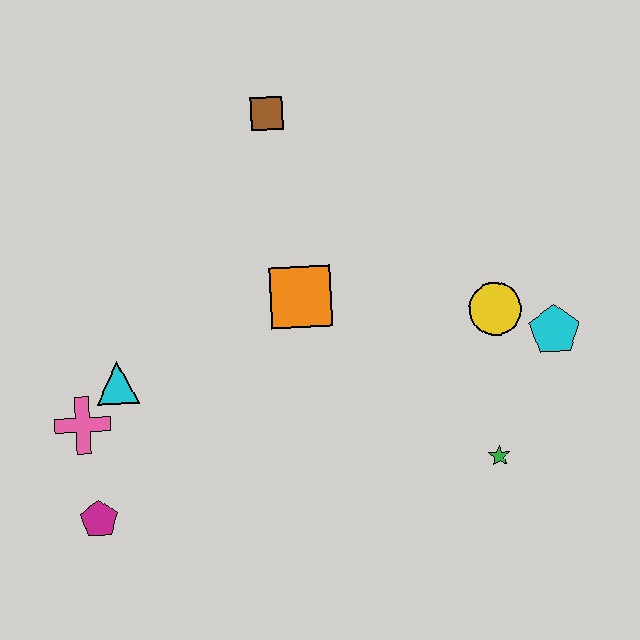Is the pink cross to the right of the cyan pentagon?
No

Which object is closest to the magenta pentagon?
The pink cross is closest to the magenta pentagon.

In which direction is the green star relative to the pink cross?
The green star is to the right of the pink cross.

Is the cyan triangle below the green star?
No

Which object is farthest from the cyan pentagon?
The magenta pentagon is farthest from the cyan pentagon.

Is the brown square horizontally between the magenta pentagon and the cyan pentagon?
Yes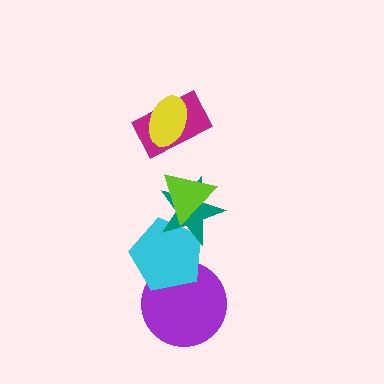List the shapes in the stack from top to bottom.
From top to bottom: the yellow ellipse, the magenta rectangle, the lime triangle, the teal star, the cyan pentagon, the purple circle.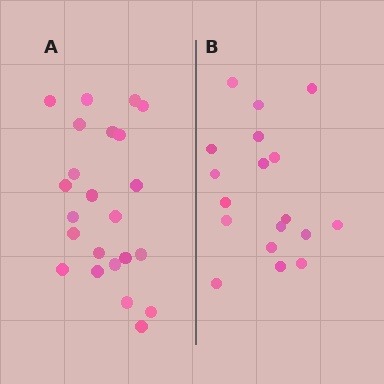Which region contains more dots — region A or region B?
Region A (the left region) has more dots.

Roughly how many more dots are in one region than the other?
Region A has about 5 more dots than region B.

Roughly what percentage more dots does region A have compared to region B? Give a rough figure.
About 30% more.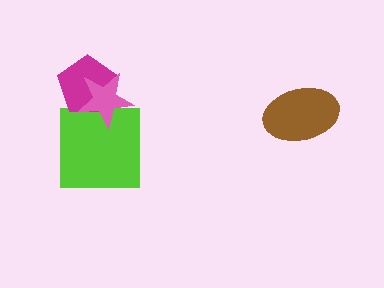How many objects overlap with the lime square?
2 objects overlap with the lime square.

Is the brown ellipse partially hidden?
No, no other shape covers it.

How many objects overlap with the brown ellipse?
0 objects overlap with the brown ellipse.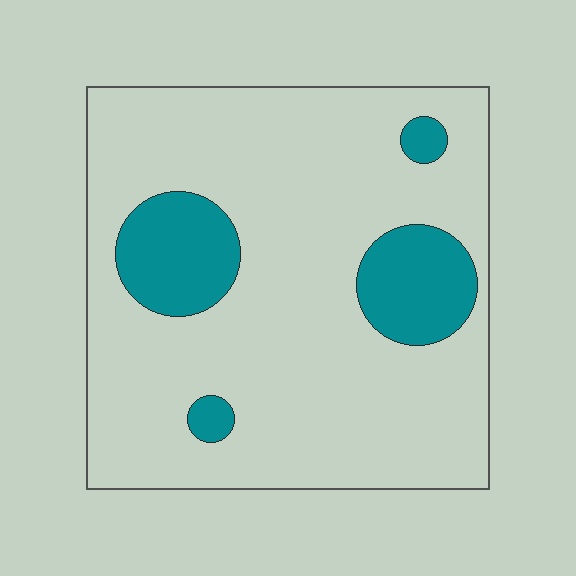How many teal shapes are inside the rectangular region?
4.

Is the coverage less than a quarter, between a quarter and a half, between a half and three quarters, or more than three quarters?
Less than a quarter.